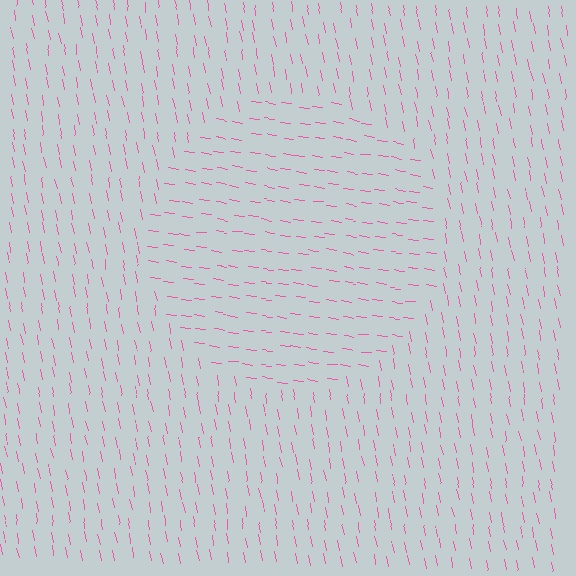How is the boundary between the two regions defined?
The boundary is defined purely by a change in line orientation (approximately 72 degrees difference). All lines are the same color and thickness.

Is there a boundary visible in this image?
Yes, there is a texture boundary formed by a change in line orientation.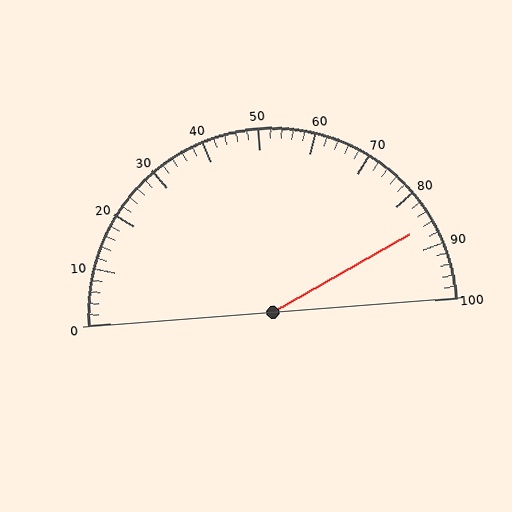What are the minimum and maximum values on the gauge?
The gauge ranges from 0 to 100.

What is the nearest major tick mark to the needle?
The nearest major tick mark is 90.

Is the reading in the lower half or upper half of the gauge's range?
The reading is in the upper half of the range (0 to 100).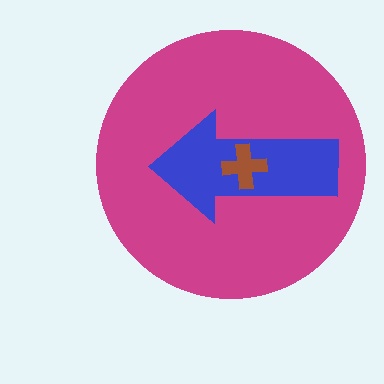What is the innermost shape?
The brown cross.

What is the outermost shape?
The magenta circle.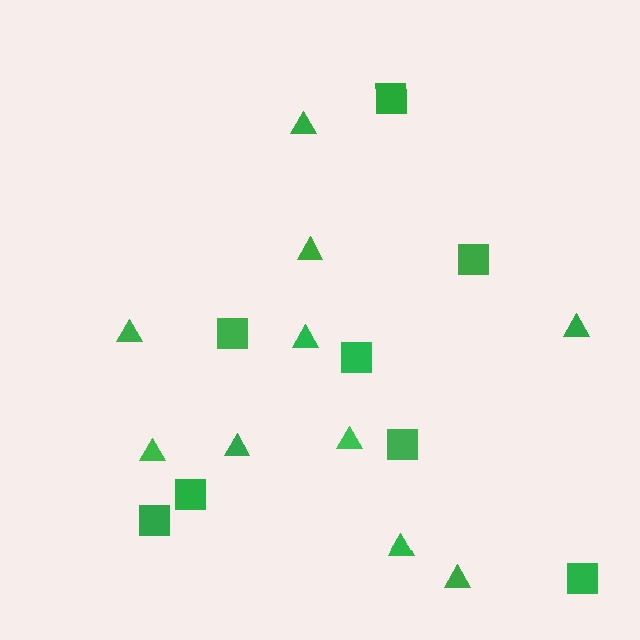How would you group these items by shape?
There are 2 groups: one group of squares (8) and one group of triangles (10).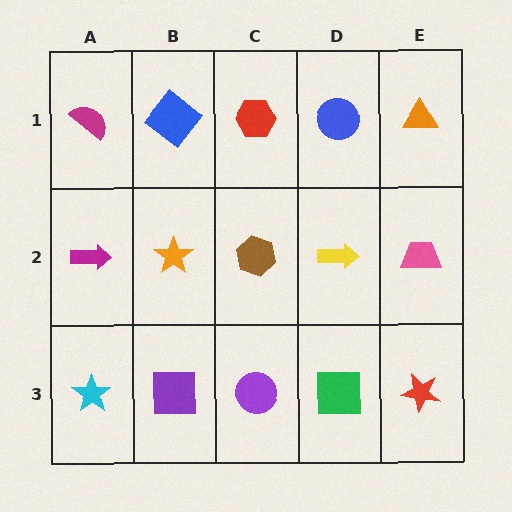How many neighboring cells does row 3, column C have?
3.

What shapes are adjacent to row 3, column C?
A brown hexagon (row 2, column C), a purple square (row 3, column B), a green square (row 3, column D).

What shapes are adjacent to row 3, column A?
A magenta arrow (row 2, column A), a purple square (row 3, column B).